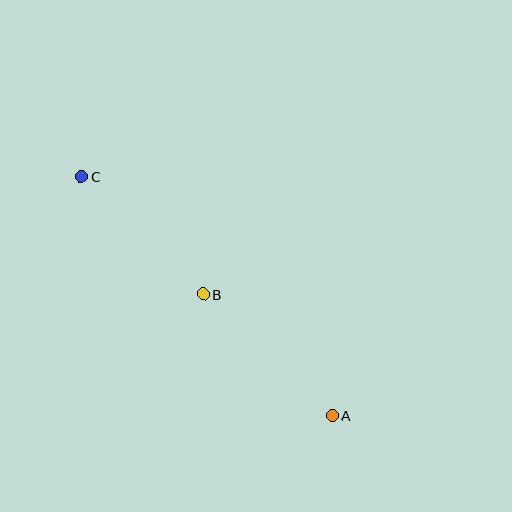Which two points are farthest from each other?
Points A and C are farthest from each other.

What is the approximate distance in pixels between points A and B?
The distance between A and B is approximately 177 pixels.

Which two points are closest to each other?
Points B and C are closest to each other.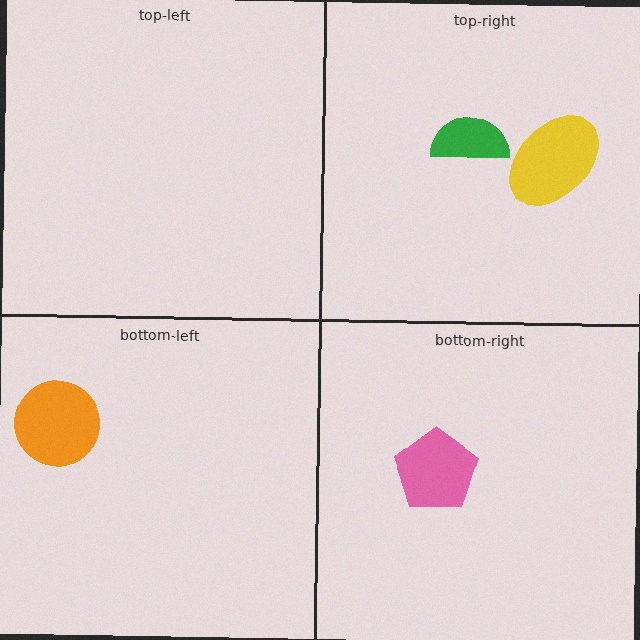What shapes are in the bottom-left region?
The orange circle.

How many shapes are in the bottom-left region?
1.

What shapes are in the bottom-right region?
The pink pentagon.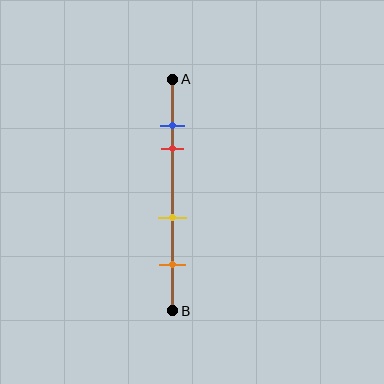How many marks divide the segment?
There are 4 marks dividing the segment.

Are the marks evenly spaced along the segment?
No, the marks are not evenly spaced.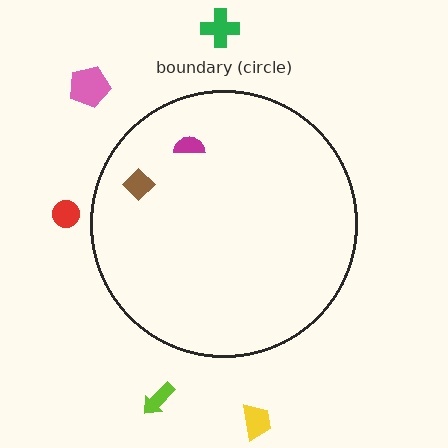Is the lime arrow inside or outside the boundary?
Outside.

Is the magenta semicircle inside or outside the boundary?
Inside.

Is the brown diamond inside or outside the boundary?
Inside.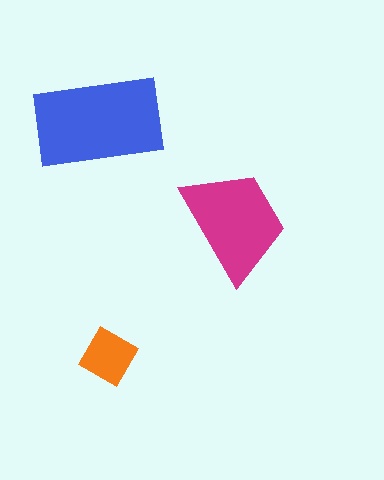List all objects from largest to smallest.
The blue rectangle, the magenta trapezoid, the orange diamond.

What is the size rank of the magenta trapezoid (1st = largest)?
2nd.